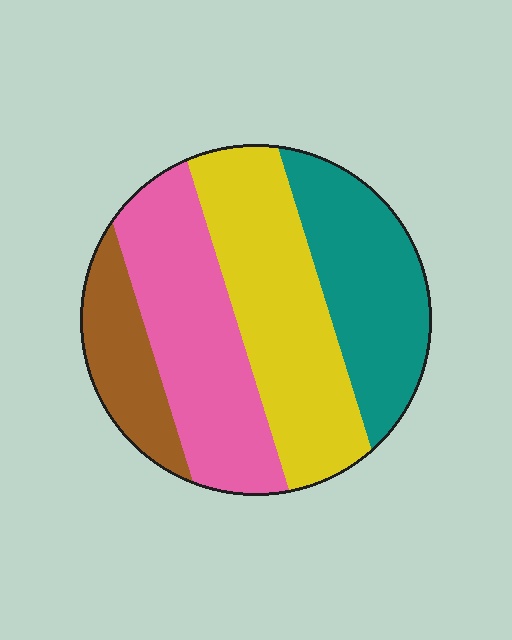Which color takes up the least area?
Brown, at roughly 15%.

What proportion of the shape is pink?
Pink takes up about one third (1/3) of the shape.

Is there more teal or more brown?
Teal.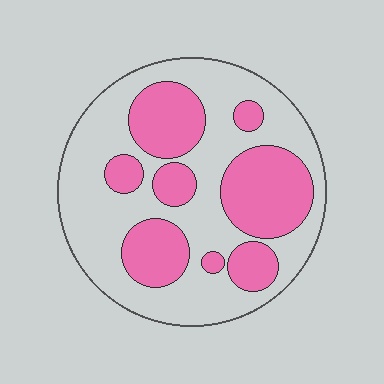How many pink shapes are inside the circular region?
8.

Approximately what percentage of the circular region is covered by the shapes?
Approximately 40%.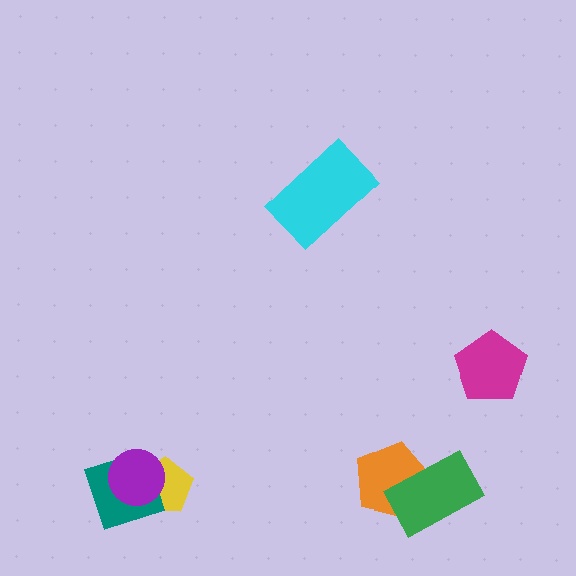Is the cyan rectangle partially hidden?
No, no other shape covers it.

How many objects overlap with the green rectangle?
1 object overlaps with the green rectangle.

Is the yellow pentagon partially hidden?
Yes, it is partially covered by another shape.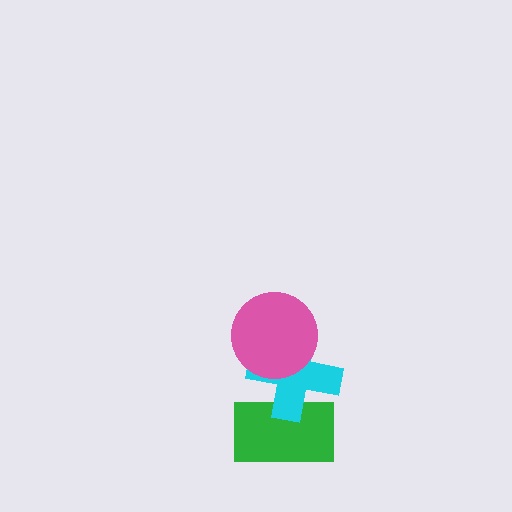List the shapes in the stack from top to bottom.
From top to bottom: the pink circle, the cyan cross, the green rectangle.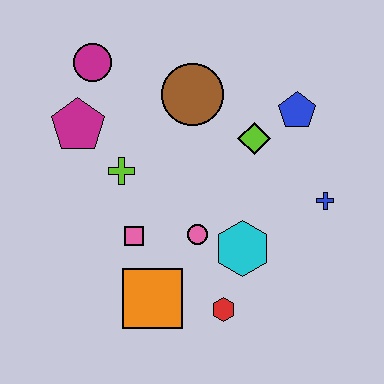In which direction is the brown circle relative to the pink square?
The brown circle is above the pink square.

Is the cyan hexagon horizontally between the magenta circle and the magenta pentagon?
No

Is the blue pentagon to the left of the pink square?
No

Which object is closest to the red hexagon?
The cyan hexagon is closest to the red hexagon.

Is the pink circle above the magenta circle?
No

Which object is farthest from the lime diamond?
The orange square is farthest from the lime diamond.